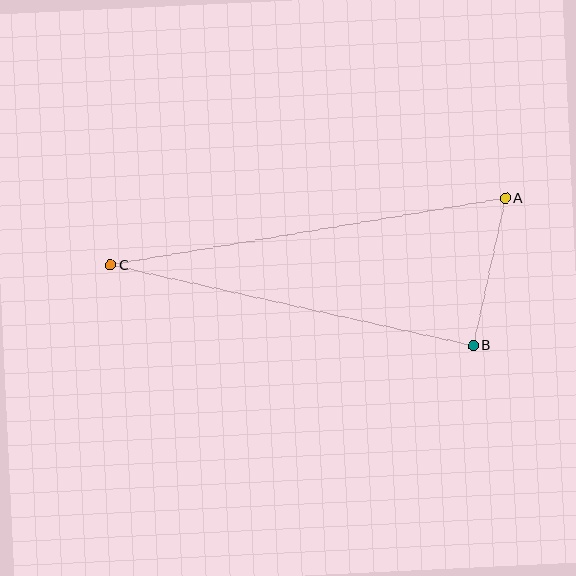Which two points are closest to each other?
Points A and B are closest to each other.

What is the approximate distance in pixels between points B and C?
The distance between B and C is approximately 372 pixels.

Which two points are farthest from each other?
Points A and C are farthest from each other.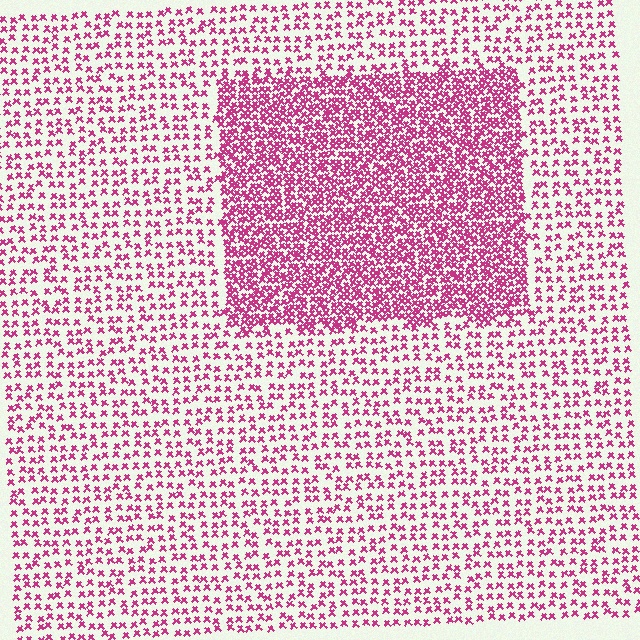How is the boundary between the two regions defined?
The boundary is defined by a change in element density (approximately 2.3x ratio). All elements are the same color, size, and shape.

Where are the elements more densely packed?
The elements are more densely packed inside the rectangle boundary.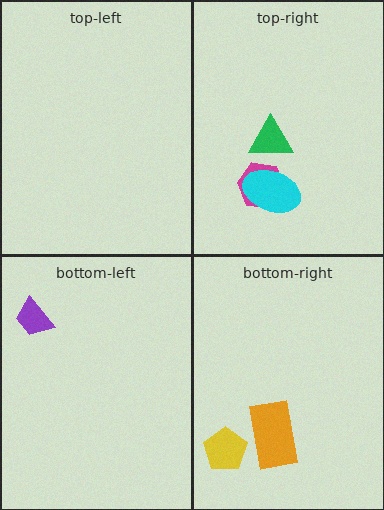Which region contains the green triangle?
The top-right region.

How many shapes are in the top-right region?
3.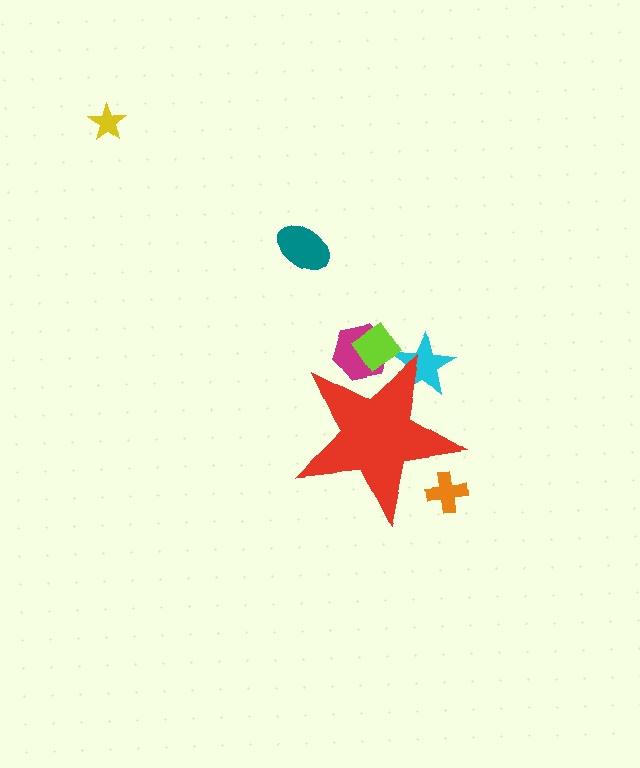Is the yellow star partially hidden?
No, the yellow star is fully visible.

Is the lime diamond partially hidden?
Yes, the lime diamond is partially hidden behind the red star.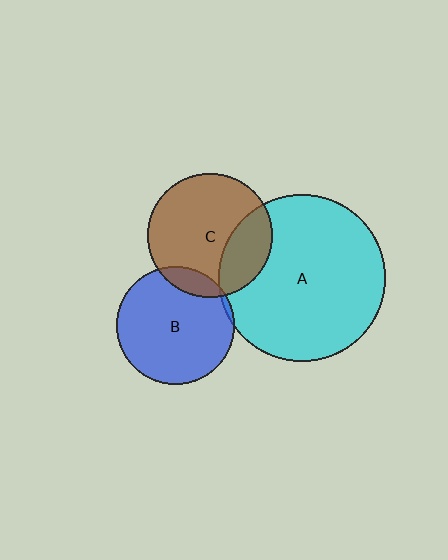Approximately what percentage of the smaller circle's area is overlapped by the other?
Approximately 5%.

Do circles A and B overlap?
Yes.